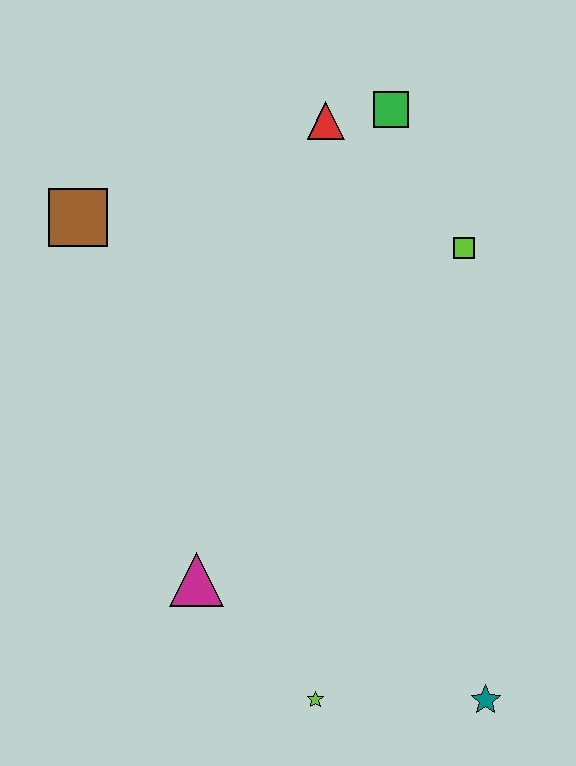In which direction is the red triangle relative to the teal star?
The red triangle is above the teal star.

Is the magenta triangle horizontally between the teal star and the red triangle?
No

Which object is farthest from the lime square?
The lime star is farthest from the lime square.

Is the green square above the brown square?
Yes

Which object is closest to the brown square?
The red triangle is closest to the brown square.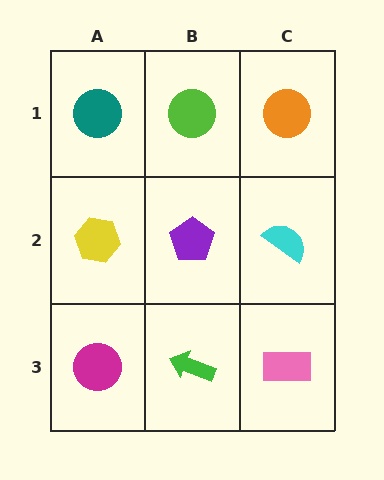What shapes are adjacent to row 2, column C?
An orange circle (row 1, column C), a pink rectangle (row 3, column C), a purple pentagon (row 2, column B).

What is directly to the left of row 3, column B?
A magenta circle.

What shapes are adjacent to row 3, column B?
A purple pentagon (row 2, column B), a magenta circle (row 3, column A), a pink rectangle (row 3, column C).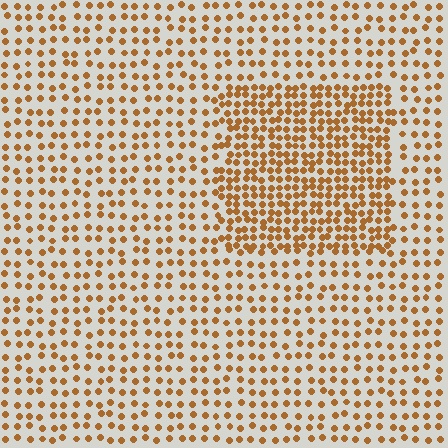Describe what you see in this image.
The image contains small brown elements arranged at two different densities. A rectangle-shaped region is visible where the elements are more densely packed than the surrounding area.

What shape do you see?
I see a rectangle.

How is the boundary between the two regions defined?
The boundary is defined by a change in element density (approximately 2.0x ratio). All elements are the same color, size, and shape.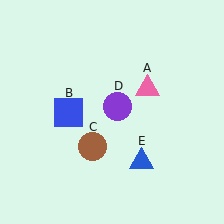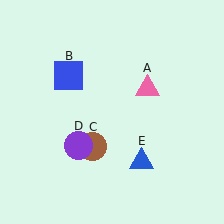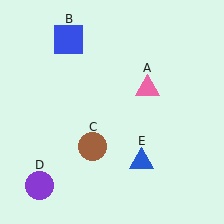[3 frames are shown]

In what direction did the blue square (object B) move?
The blue square (object B) moved up.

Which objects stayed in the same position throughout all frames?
Pink triangle (object A) and brown circle (object C) and blue triangle (object E) remained stationary.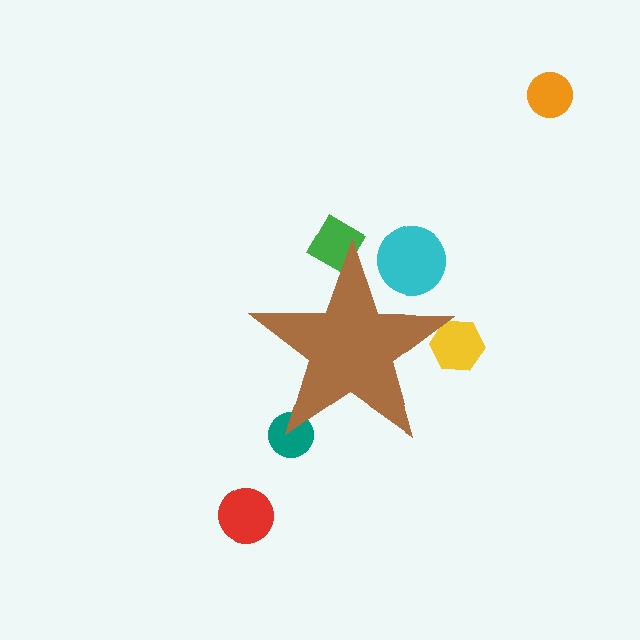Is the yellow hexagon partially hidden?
Yes, the yellow hexagon is partially hidden behind the brown star.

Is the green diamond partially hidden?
Yes, the green diamond is partially hidden behind the brown star.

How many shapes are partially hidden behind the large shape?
4 shapes are partially hidden.